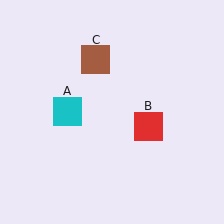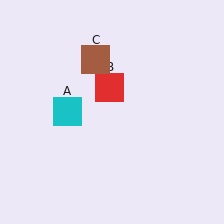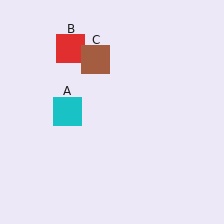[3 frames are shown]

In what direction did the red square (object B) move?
The red square (object B) moved up and to the left.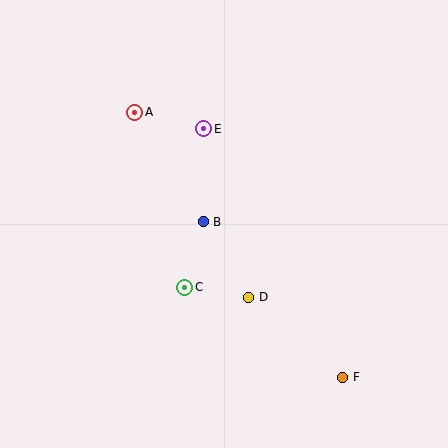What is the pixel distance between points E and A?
The distance between E and A is 71 pixels.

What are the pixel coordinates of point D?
Point D is at (249, 297).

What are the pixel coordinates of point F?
Point F is at (343, 377).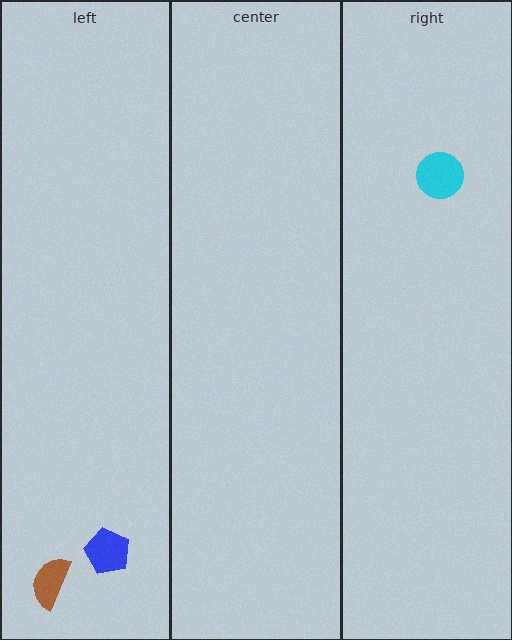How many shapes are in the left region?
2.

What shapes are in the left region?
The blue pentagon, the brown semicircle.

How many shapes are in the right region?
1.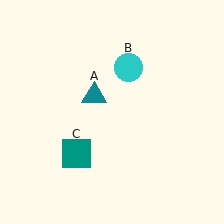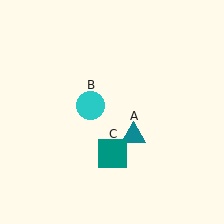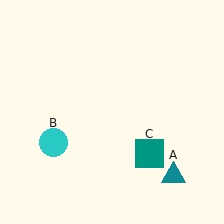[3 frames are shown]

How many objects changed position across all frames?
3 objects changed position: teal triangle (object A), cyan circle (object B), teal square (object C).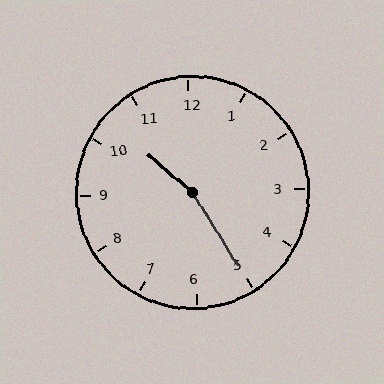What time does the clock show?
10:25.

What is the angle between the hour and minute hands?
Approximately 162 degrees.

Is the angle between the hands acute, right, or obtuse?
It is obtuse.